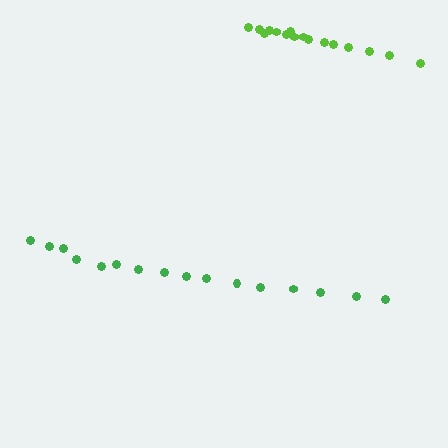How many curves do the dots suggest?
There are 2 distinct paths.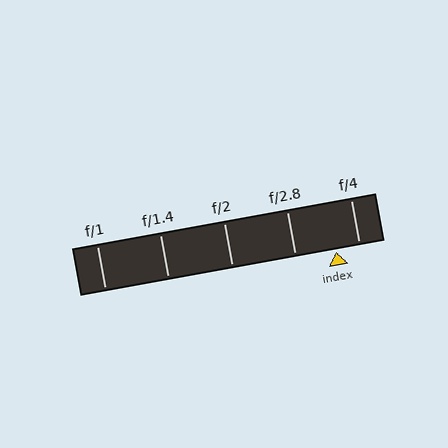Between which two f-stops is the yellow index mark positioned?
The index mark is between f/2.8 and f/4.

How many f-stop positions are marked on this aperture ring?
There are 5 f-stop positions marked.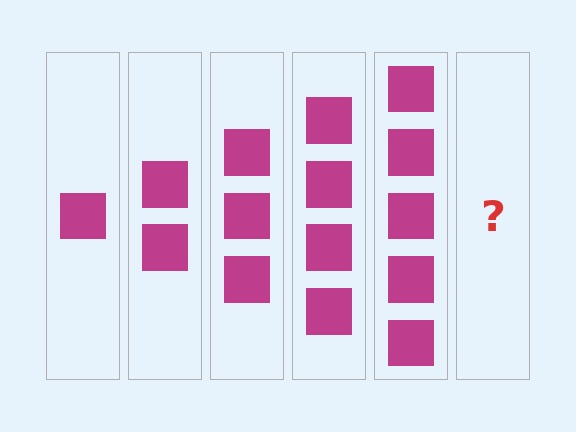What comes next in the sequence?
The next element should be 6 squares.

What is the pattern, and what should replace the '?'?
The pattern is that each step adds one more square. The '?' should be 6 squares.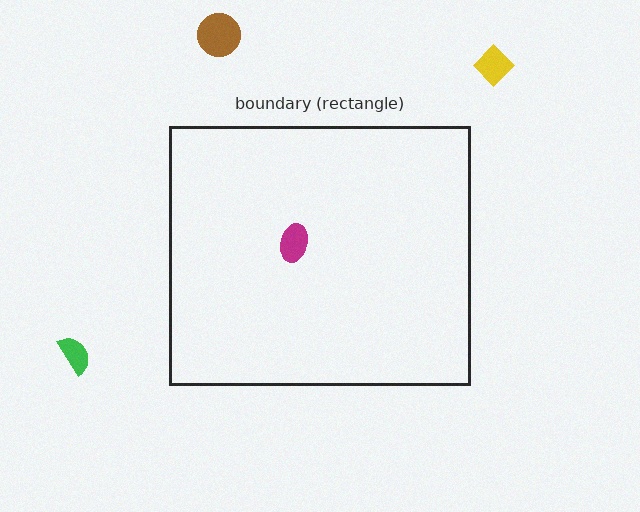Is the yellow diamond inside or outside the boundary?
Outside.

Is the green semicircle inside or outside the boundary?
Outside.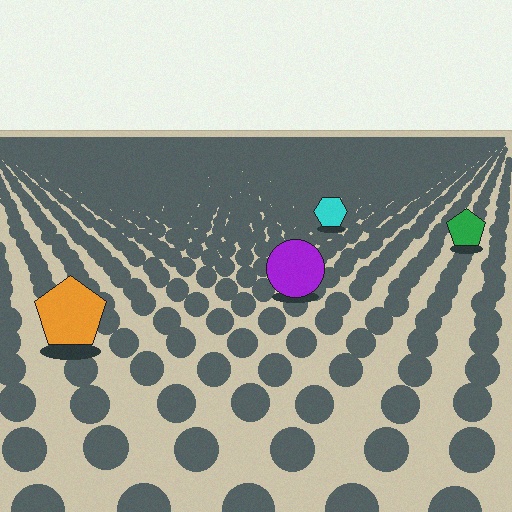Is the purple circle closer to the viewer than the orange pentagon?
No. The orange pentagon is closer — you can tell from the texture gradient: the ground texture is coarser near it.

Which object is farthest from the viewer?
The cyan hexagon is farthest from the viewer. It appears smaller and the ground texture around it is denser.